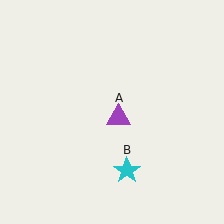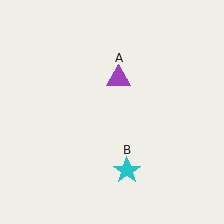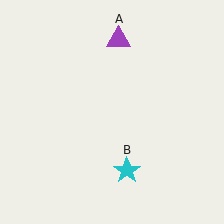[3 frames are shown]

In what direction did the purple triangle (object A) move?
The purple triangle (object A) moved up.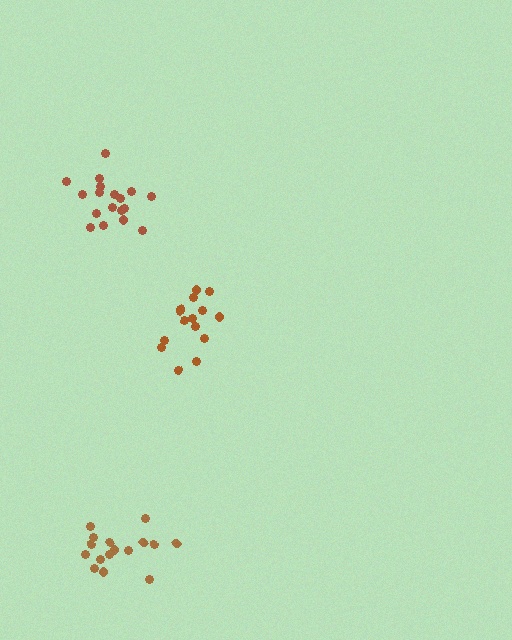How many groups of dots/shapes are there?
There are 3 groups.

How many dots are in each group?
Group 1: 18 dots, Group 2: 15 dots, Group 3: 16 dots (49 total).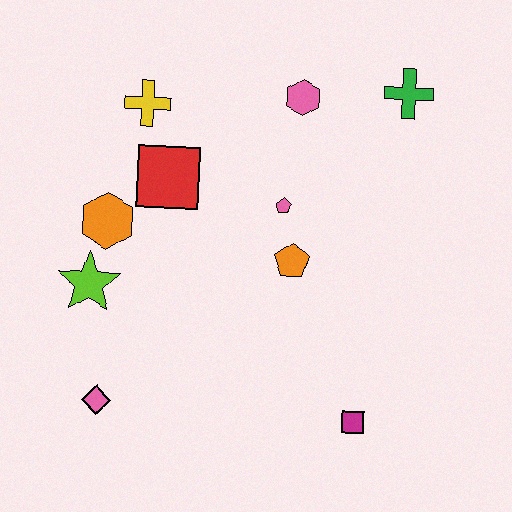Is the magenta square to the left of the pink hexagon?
No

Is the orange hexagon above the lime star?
Yes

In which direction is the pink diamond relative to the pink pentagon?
The pink diamond is below the pink pentagon.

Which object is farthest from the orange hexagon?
The green cross is farthest from the orange hexagon.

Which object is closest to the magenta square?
The orange pentagon is closest to the magenta square.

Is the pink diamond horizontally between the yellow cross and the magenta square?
No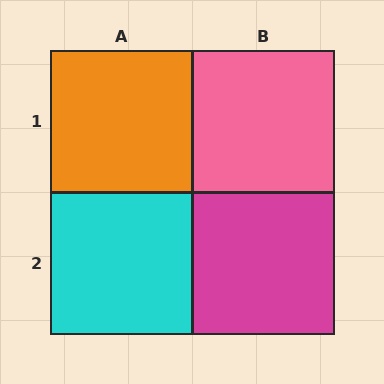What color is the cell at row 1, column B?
Pink.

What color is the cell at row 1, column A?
Orange.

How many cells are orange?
1 cell is orange.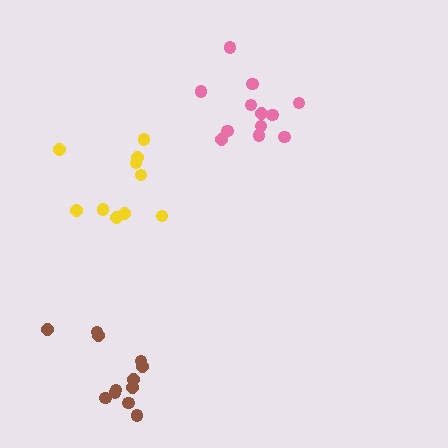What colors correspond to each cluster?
The clusters are colored: yellow, pink, brown.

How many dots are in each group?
Group 1: 10 dots, Group 2: 12 dots, Group 3: 12 dots (34 total).